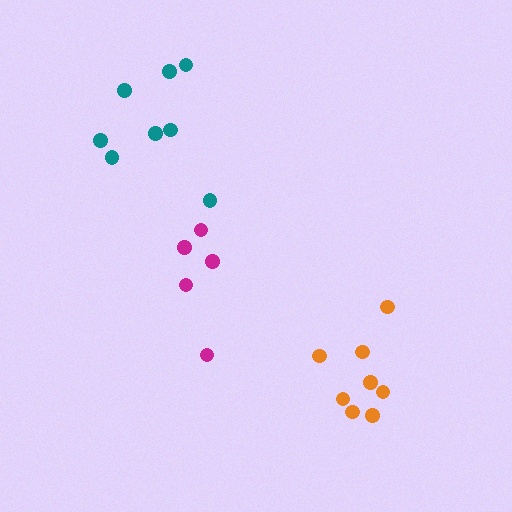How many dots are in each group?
Group 1: 5 dots, Group 2: 8 dots, Group 3: 8 dots (21 total).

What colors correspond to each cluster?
The clusters are colored: magenta, orange, teal.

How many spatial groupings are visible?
There are 3 spatial groupings.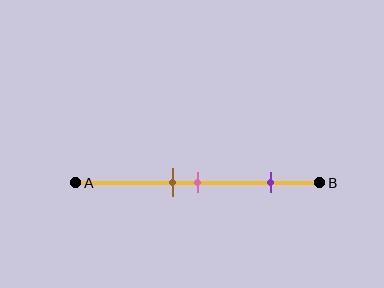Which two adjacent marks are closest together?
The brown and pink marks are the closest adjacent pair.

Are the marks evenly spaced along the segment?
No, the marks are not evenly spaced.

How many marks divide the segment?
There are 3 marks dividing the segment.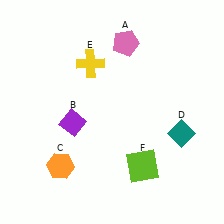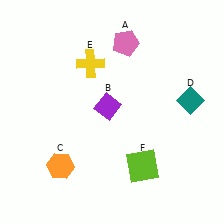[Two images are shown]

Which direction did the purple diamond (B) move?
The purple diamond (B) moved right.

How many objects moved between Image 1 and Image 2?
2 objects moved between the two images.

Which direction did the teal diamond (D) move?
The teal diamond (D) moved up.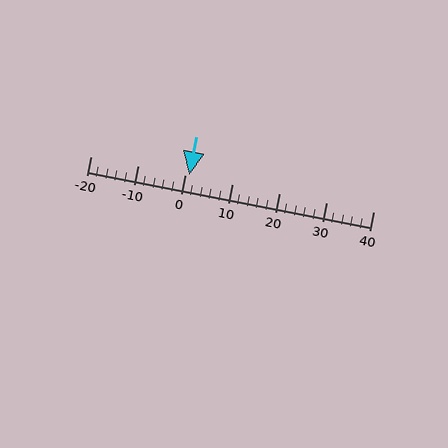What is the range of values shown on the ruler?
The ruler shows values from -20 to 40.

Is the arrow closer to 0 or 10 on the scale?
The arrow is closer to 0.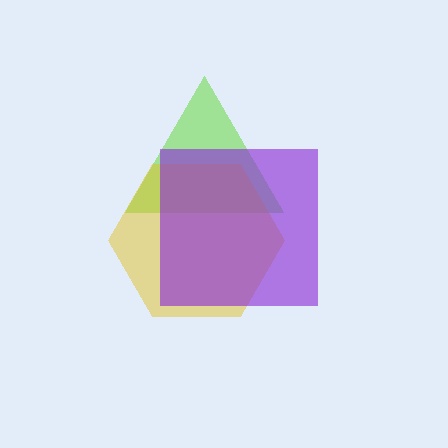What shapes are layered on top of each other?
The layered shapes are: a lime triangle, a yellow hexagon, a purple square.